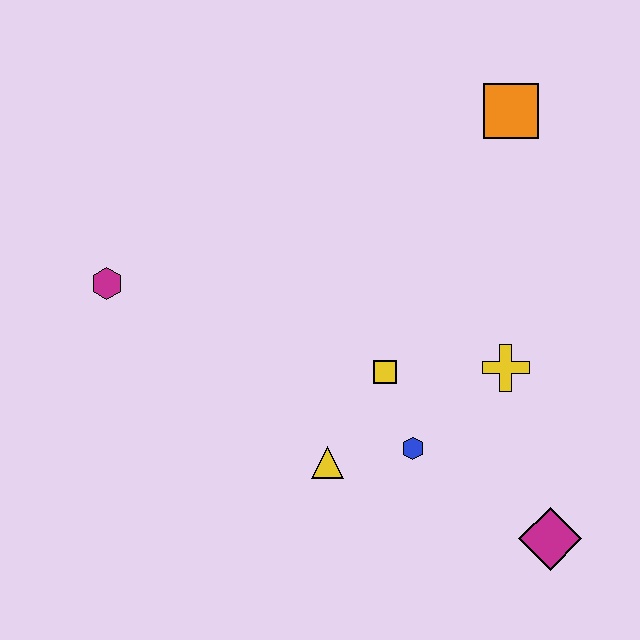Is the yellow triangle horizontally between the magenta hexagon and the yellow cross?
Yes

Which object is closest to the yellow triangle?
The blue hexagon is closest to the yellow triangle.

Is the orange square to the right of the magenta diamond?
No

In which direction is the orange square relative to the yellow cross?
The orange square is above the yellow cross.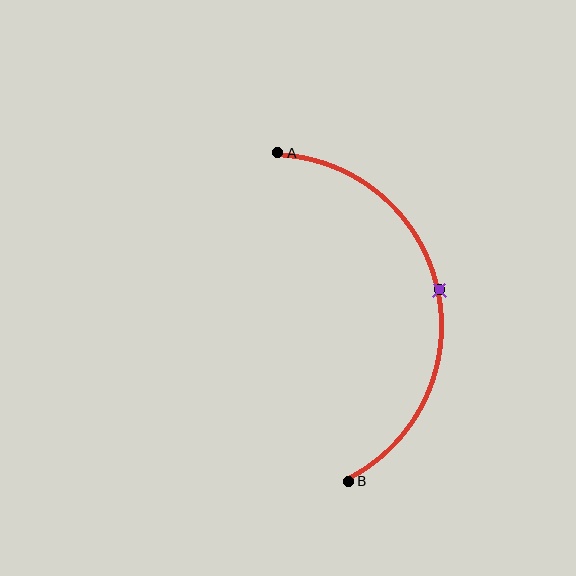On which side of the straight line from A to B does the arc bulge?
The arc bulges to the right of the straight line connecting A and B.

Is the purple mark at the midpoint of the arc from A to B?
Yes. The purple mark lies on the arc at equal arc-length from both A and B — it is the arc midpoint.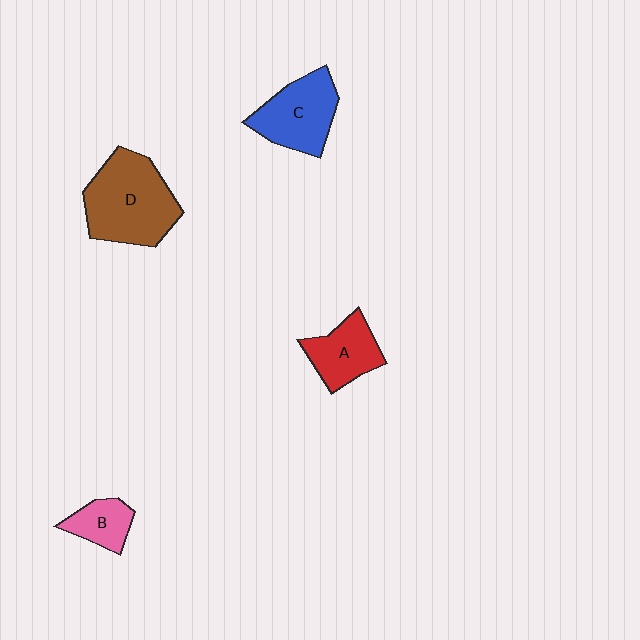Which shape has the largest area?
Shape D (brown).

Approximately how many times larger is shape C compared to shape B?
Approximately 1.9 times.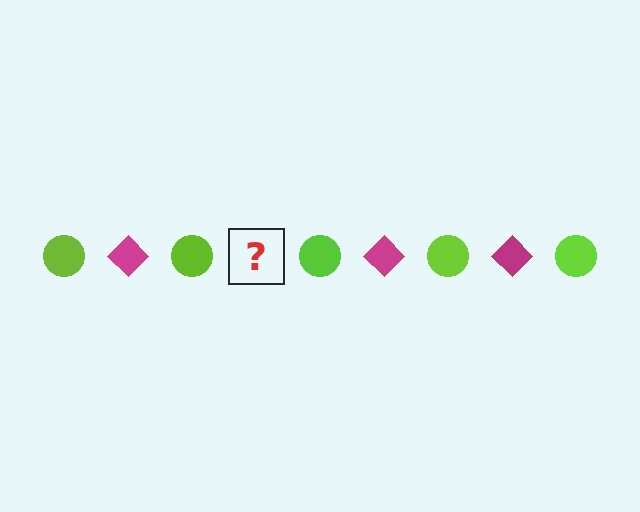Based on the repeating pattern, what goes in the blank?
The blank should be a magenta diamond.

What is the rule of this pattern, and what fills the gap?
The rule is that the pattern alternates between lime circle and magenta diamond. The gap should be filled with a magenta diamond.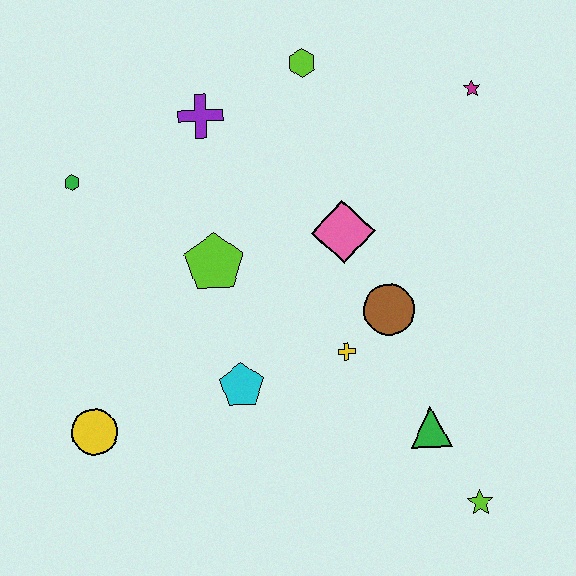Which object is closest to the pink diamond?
The brown circle is closest to the pink diamond.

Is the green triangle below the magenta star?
Yes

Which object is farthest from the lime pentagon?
The lime star is farthest from the lime pentagon.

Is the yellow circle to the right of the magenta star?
No